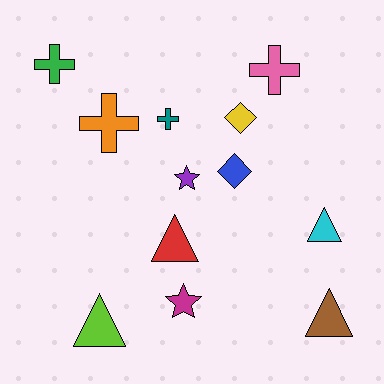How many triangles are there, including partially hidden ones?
There are 4 triangles.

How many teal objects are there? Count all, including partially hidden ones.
There is 1 teal object.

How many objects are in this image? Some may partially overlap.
There are 12 objects.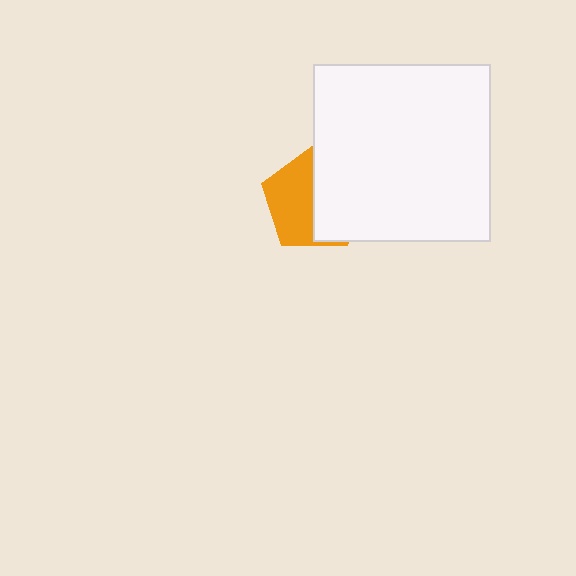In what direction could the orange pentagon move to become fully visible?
The orange pentagon could move left. That would shift it out from behind the white square entirely.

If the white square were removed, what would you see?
You would see the complete orange pentagon.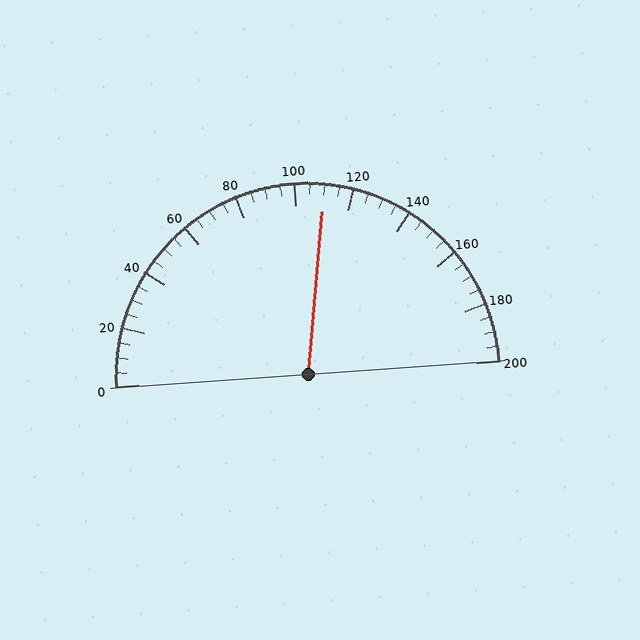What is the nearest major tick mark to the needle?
The nearest major tick mark is 120.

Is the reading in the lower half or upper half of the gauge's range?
The reading is in the upper half of the range (0 to 200).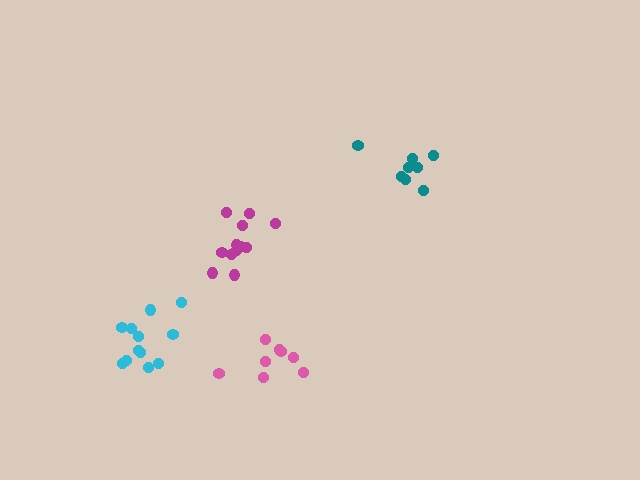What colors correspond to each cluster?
The clusters are colored: teal, magenta, pink, cyan.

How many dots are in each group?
Group 1: 8 dots, Group 2: 12 dots, Group 3: 9 dots, Group 4: 12 dots (41 total).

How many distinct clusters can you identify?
There are 4 distinct clusters.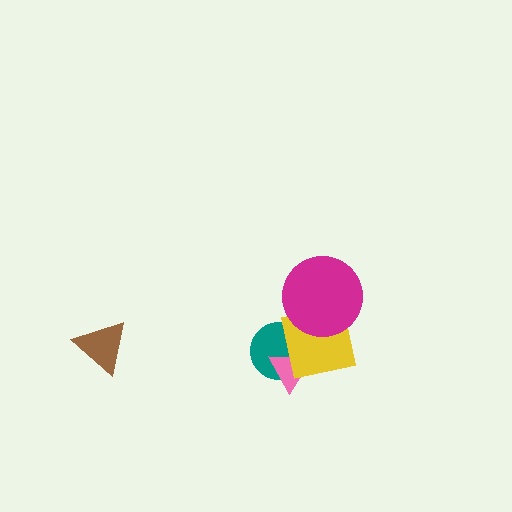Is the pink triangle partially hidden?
Yes, it is partially covered by another shape.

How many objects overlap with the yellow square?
3 objects overlap with the yellow square.